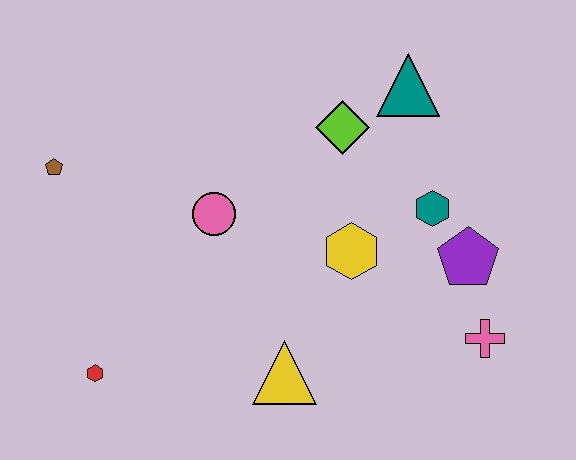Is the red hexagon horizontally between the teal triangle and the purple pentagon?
No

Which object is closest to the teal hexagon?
The purple pentagon is closest to the teal hexagon.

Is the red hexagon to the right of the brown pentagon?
Yes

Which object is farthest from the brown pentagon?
The pink cross is farthest from the brown pentagon.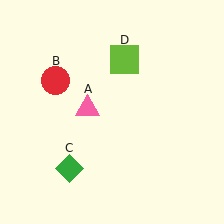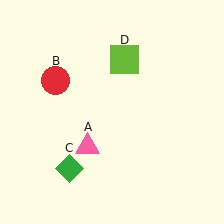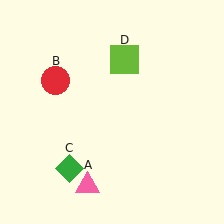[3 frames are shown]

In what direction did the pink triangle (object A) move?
The pink triangle (object A) moved down.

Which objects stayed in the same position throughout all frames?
Red circle (object B) and green diamond (object C) and lime square (object D) remained stationary.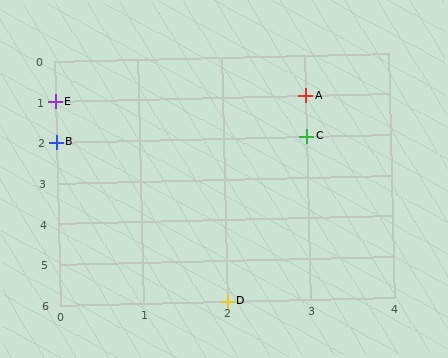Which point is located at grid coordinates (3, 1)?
Point A is at (3, 1).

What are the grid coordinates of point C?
Point C is at grid coordinates (3, 2).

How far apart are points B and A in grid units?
Points B and A are 3 columns and 1 row apart (about 3.2 grid units diagonally).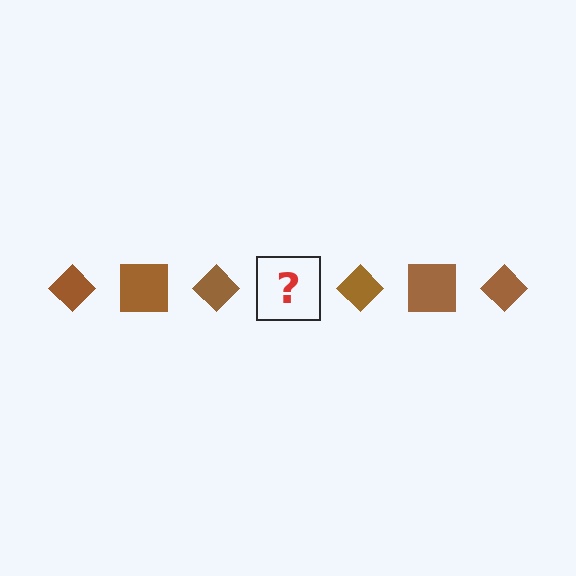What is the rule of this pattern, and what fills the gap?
The rule is that the pattern cycles through diamond, square shapes in brown. The gap should be filled with a brown square.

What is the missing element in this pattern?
The missing element is a brown square.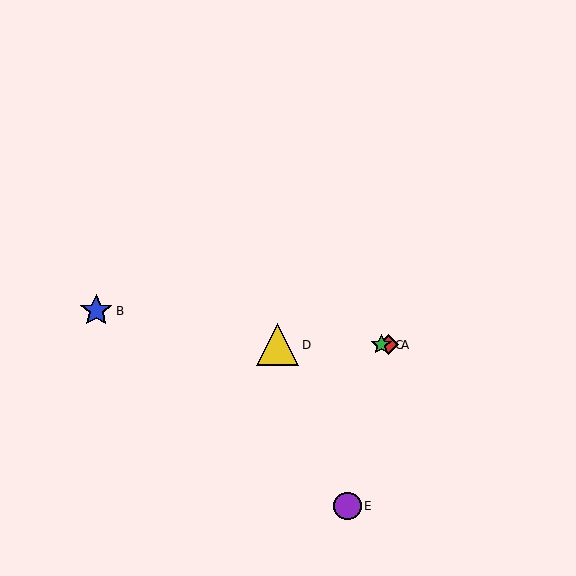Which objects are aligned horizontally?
Objects A, C, D are aligned horizontally.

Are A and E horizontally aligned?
No, A is at y≈345 and E is at y≈506.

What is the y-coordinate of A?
Object A is at y≈345.